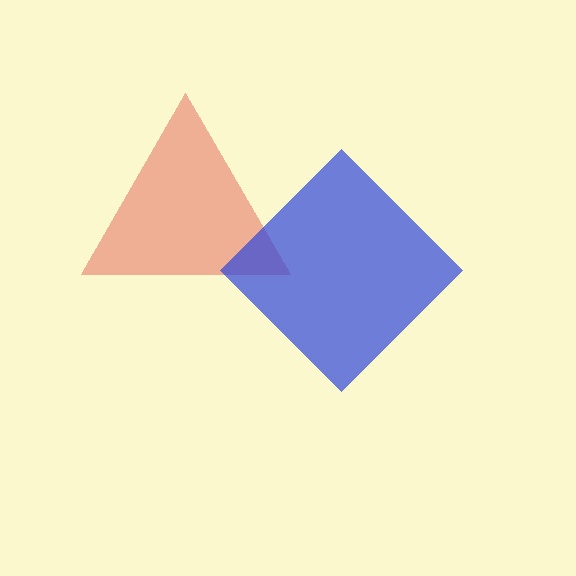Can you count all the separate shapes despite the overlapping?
Yes, there are 2 separate shapes.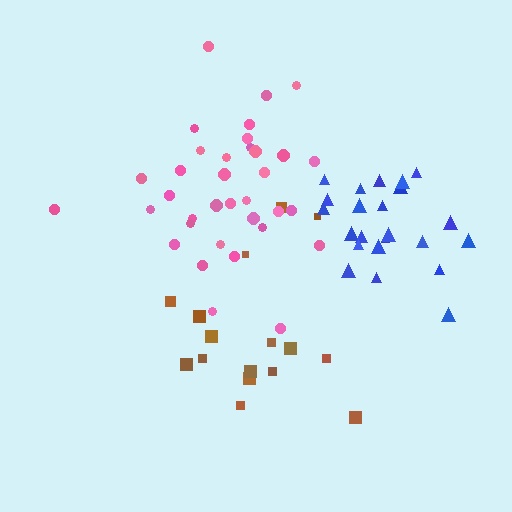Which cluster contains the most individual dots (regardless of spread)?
Pink (35).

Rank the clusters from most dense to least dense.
blue, pink, brown.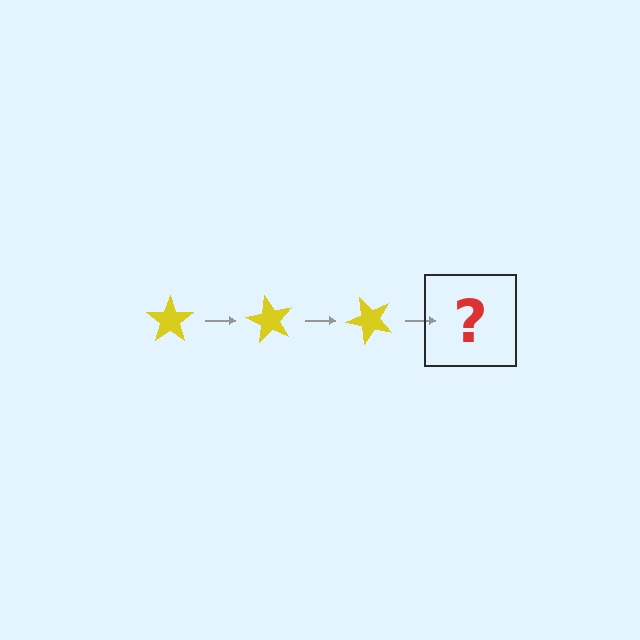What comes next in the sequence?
The next element should be a yellow star rotated 180 degrees.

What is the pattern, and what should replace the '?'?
The pattern is that the star rotates 60 degrees each step. The '?' should be a yellow star rotated 180 degrees.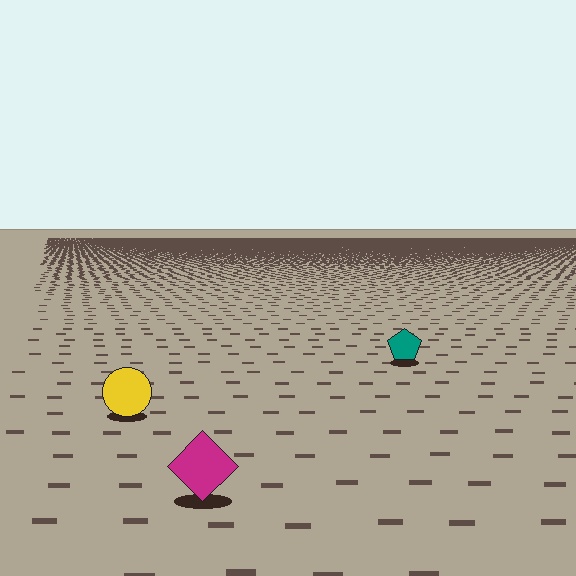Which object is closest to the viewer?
The magenta diamond is closest. The texture marks near it are larger and more spread out.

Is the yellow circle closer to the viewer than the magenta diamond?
No. The magenta diamond is closer — you can tell from the texture gradient: the ground texture is coarser near it.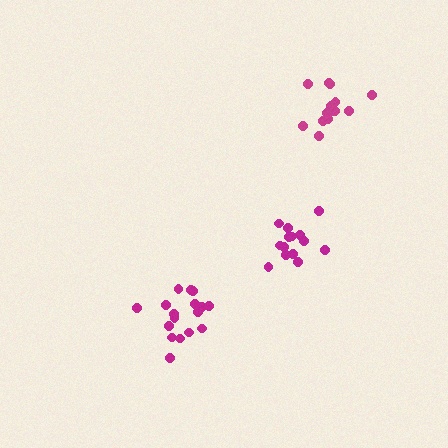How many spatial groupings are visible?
There are 3 spatial groupings.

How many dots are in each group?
Group 1: 14 dots, Group 2: 17 dots, Group 3: 15 dots (46 total).